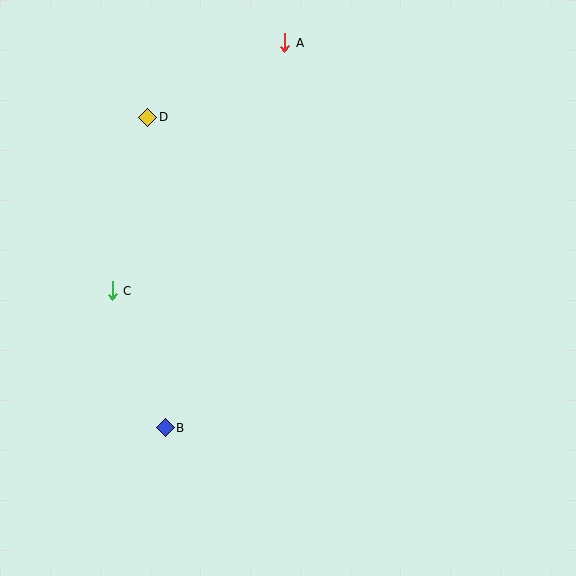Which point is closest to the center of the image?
Point C at (112, 291) is closest to the center.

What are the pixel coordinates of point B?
Point B is at (165, 428).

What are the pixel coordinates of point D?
Point D is at (148, 117).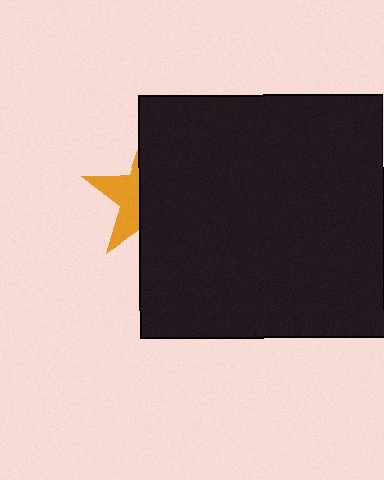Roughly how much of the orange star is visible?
A small part of it is visible (roughly 39%).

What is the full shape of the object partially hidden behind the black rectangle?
The partially hidden object is an orange star.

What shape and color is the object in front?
The object in front is a black rectangle.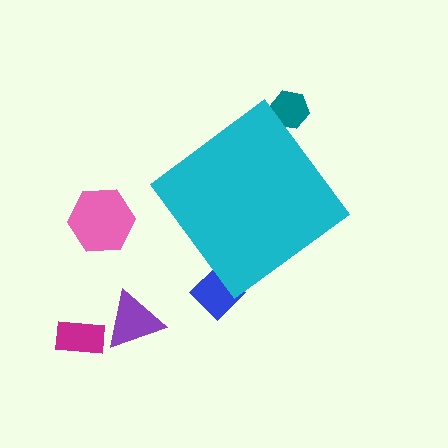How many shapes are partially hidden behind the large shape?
2 shapes are partially hidden.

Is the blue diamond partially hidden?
Yes, the blue diamond is partially hidden behind the cyan diamond.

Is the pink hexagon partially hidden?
No, the pink hexagon is fully visible.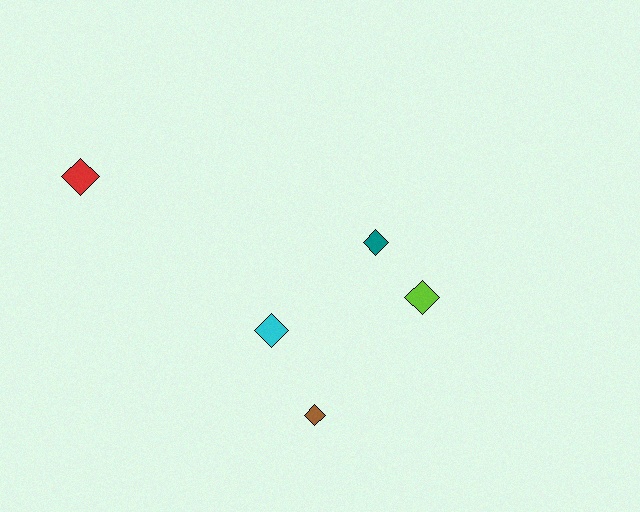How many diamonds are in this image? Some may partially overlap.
There are 5 diamonds.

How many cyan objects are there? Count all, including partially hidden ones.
There is 1 cyan object.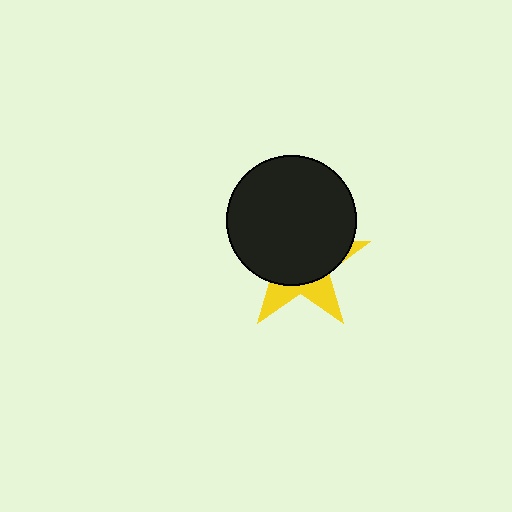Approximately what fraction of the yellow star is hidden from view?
Roughly 70% of the yellow star is hidden behind the black circle.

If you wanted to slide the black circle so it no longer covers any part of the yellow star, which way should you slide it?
Slide it up — that is the most direct way to separate the two shapes.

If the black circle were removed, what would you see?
You would see the complete yellow star.